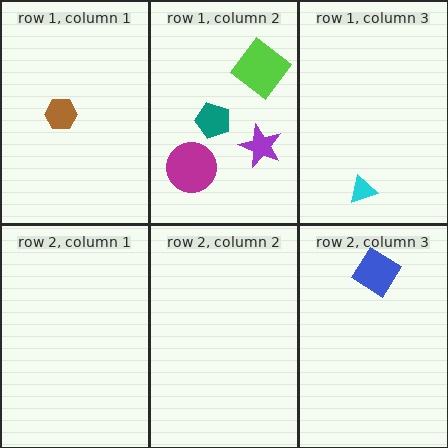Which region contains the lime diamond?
The row 1, column 2 region.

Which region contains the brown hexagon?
The row 1, column 1 region.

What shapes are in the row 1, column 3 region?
The cyan triangle.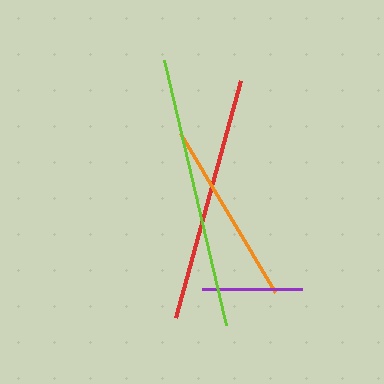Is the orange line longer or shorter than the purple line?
The orange line is longer than the purple line.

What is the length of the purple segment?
The purple segment is approximately 100 pixels long.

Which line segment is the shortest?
The purple line is the shortest at approximately 100 pixels.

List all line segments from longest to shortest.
From longest to shortest: lime, red, orange, purple.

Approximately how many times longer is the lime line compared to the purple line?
The lime line is approximately 2.7 times the length of the purple line.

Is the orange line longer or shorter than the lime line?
The lime line is longer than the orange line.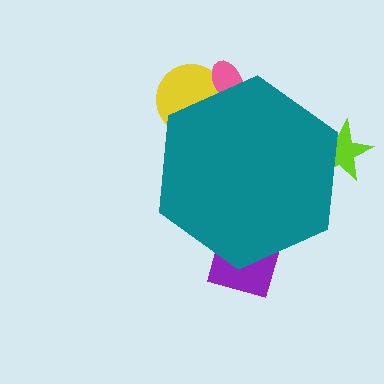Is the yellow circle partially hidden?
Yes, the yellow circle is partially hidden behind the teal hexagon.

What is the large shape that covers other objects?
A teal hexagon.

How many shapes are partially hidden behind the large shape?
4 shapes are partially hidden.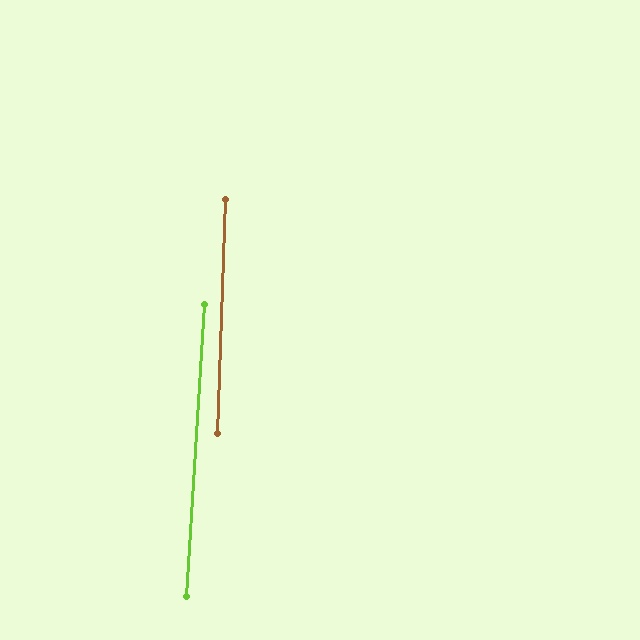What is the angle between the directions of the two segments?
Approximately 2 degrees.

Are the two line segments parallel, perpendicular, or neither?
Parallel — their directions differ by only 1.5°.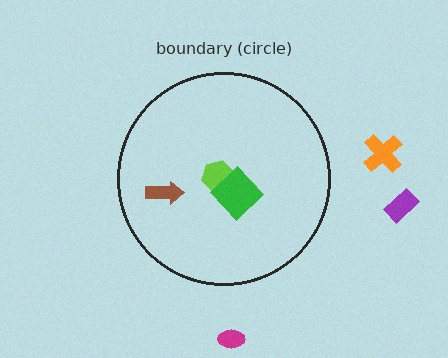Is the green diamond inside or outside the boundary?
Inside.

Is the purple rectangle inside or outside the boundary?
Outside.